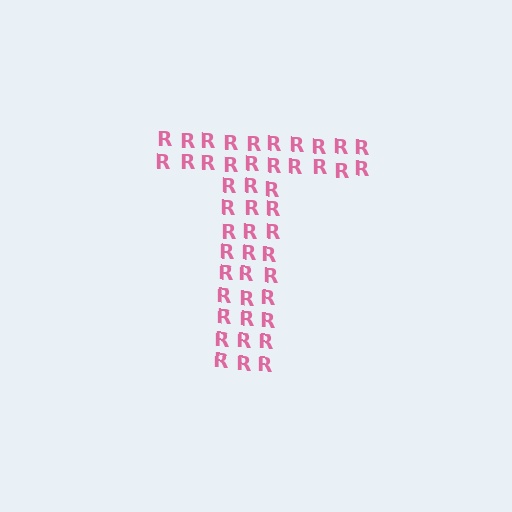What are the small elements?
The small elements are letter R's.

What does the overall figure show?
The overall figure shows the letter T.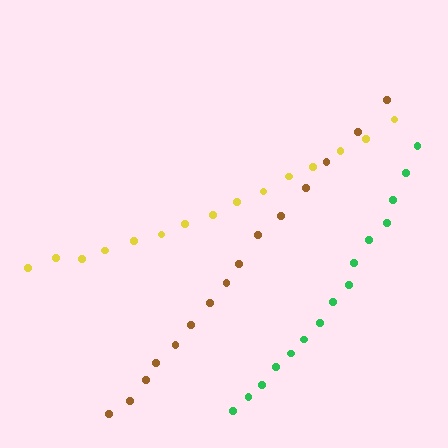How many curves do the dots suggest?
There are 3 distinct paths.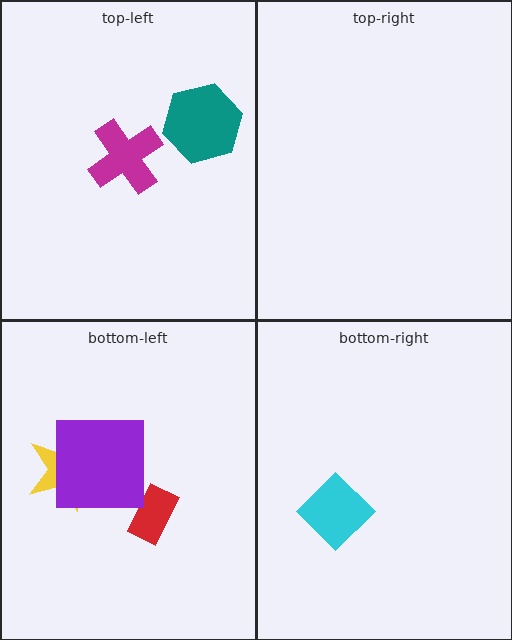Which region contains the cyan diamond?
The bottom-right region.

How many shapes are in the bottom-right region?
1.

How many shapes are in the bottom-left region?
3.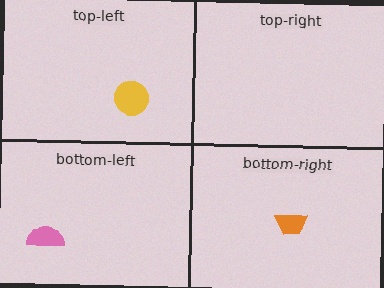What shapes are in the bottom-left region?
The pink semicircle.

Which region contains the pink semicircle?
The bottom-left region.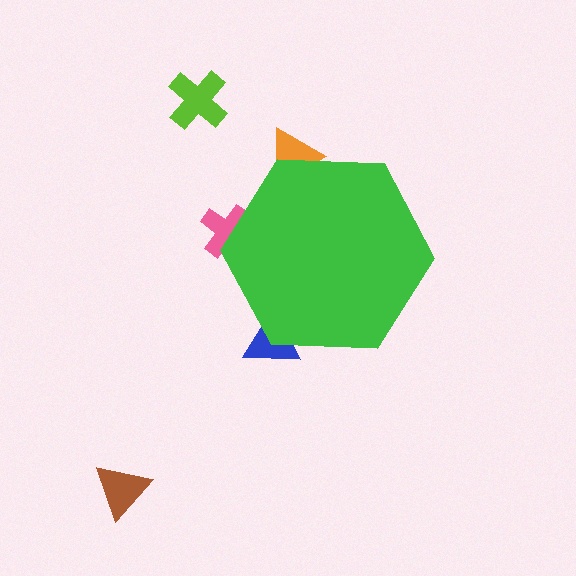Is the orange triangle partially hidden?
Yes, the orange triangle is partially hidden behind the green hexagon.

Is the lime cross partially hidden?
No, the lime cross is fully visible.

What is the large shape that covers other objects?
A green hexagon.